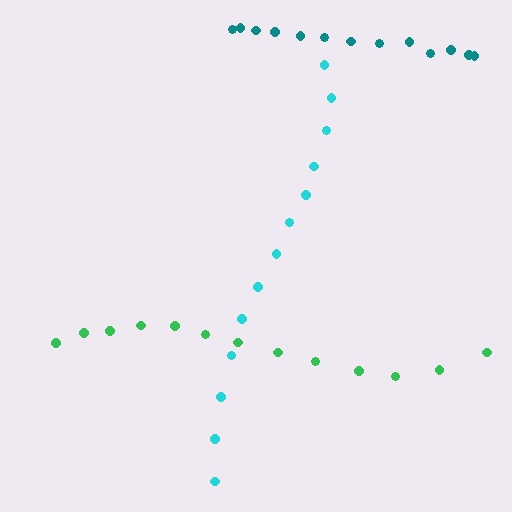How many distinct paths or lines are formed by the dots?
There are 3 distinct paths.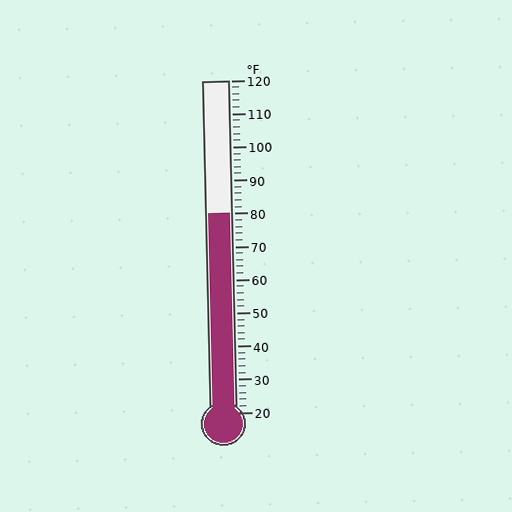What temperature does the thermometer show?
The thermometer shows approximately 80°F.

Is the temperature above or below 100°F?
The temperature is below 100°F.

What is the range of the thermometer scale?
The thermometer scale ranges from 20°F to 120°F.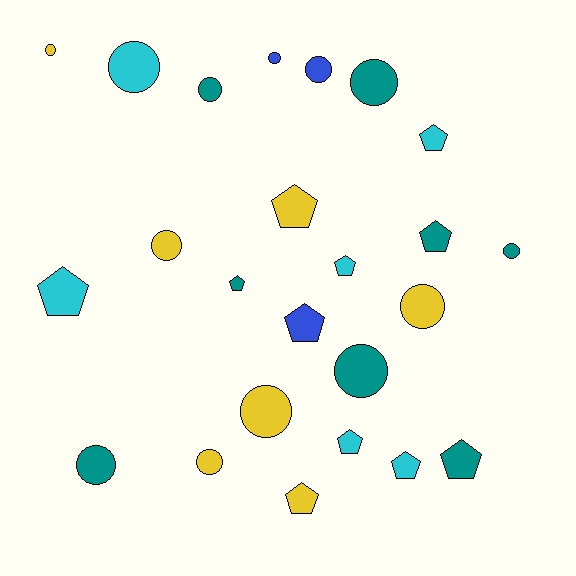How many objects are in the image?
There are 24 objects.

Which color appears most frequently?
Teal, with 8 objects.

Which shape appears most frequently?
Circle, with 13 objects.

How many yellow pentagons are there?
There are 2 yellow pentagons.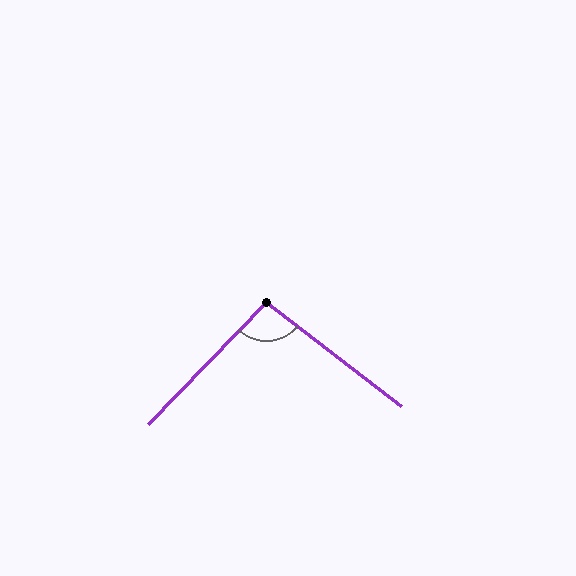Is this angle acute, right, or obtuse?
It is obtuse.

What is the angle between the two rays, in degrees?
Approximately 96 degrees.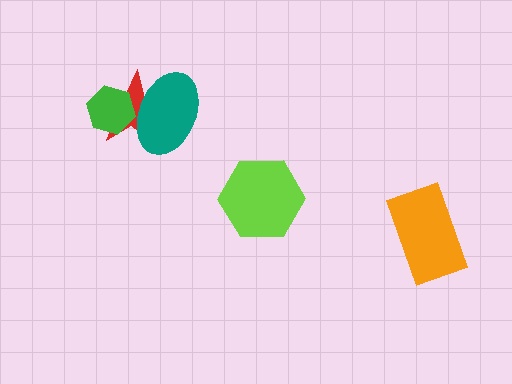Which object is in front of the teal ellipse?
The green hexagon is in front of the teal ellipse.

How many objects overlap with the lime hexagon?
0 objects overlap with the lime hexagon.